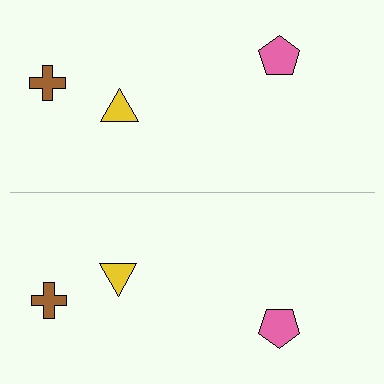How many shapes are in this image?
There are 6 shapes in this image.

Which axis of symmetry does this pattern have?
The pattern has a horizontal axis of symmetry running through the center of the image.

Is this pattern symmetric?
Yes, this pattern has bilateral (reflection) symmetry.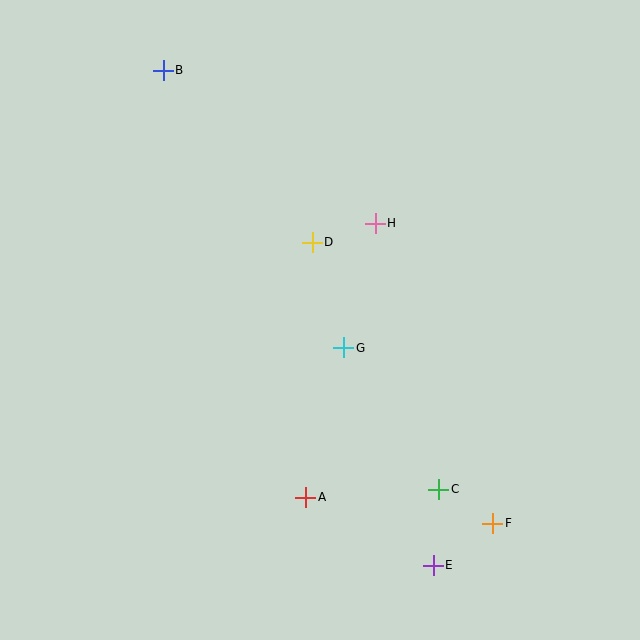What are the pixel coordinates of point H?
Point H is at (375, 223).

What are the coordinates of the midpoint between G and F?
The midpoint between G and F is at (418, 435).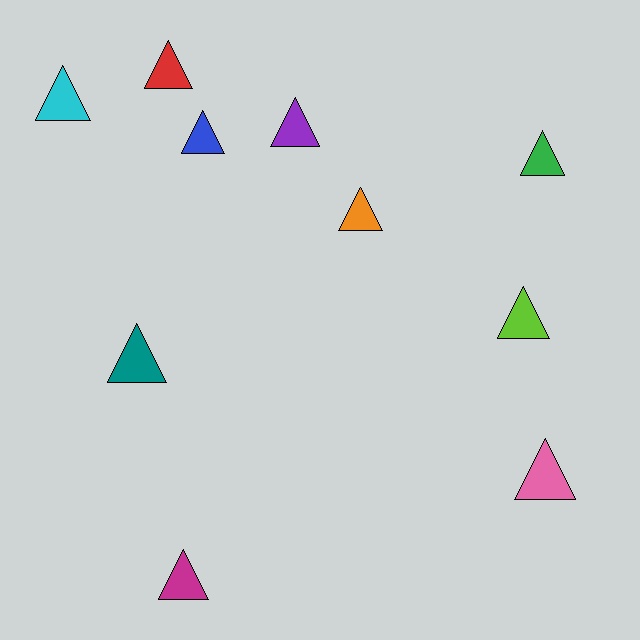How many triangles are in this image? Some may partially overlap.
There are 10 triangles.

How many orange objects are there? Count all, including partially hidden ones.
There is 1 orange object.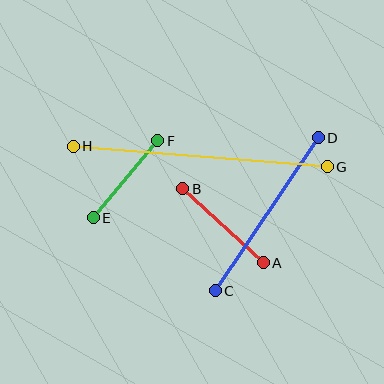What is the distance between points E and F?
The distance is approximately 100 pixels.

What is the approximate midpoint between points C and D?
The midpoint is at approximately (267, 214) pixels.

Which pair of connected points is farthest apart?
Points G and H are farthest apart.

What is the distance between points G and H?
The distance is approximately 254 pixels.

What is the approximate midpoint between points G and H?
The midpoint is at approximately (200, 157) pixels.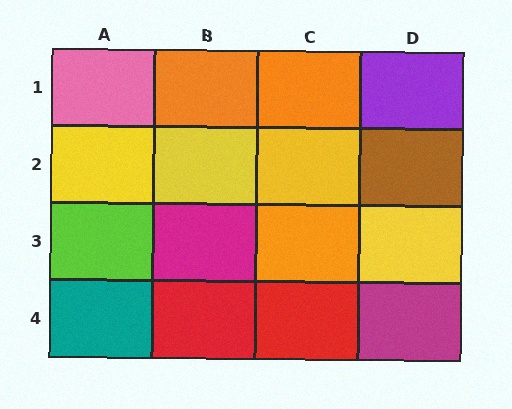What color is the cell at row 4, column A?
Teal.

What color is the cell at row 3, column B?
Magenta.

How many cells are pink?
1 cell is pink.